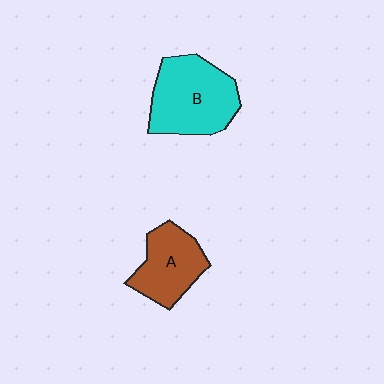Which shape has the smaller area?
Shape A (brown).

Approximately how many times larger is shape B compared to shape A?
Approximately 1.4 times.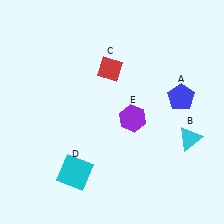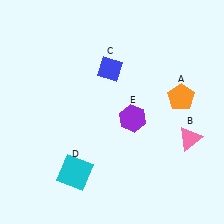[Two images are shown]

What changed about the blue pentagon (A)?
In Image 1, A is blue. In Image 2, it changed to orange.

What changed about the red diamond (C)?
In Image 1, C is red. In Image 2, it changed to blue.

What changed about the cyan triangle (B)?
In Image 1, B is cyan. In Image 2, it changed to pink.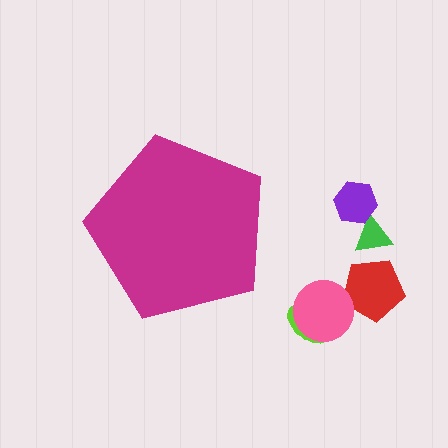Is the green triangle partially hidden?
No, the green triangle is fully visible.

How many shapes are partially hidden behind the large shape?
0 shapes are partially hidden.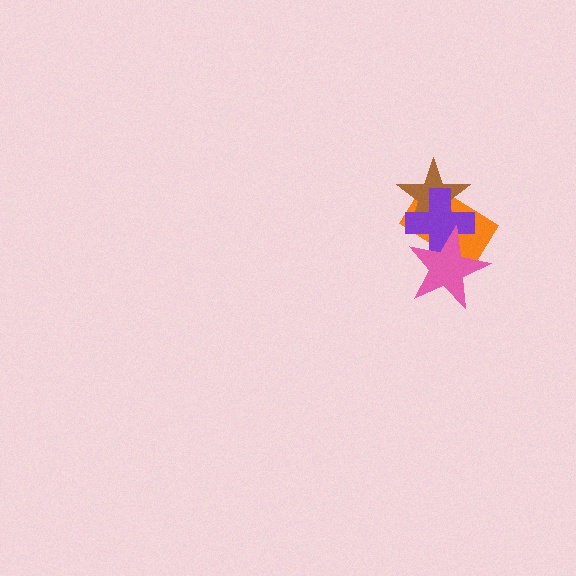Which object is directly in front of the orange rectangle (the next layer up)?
The brown star is directly in front of the orange rectangle.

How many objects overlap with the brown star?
3 objects overlap with the brown star.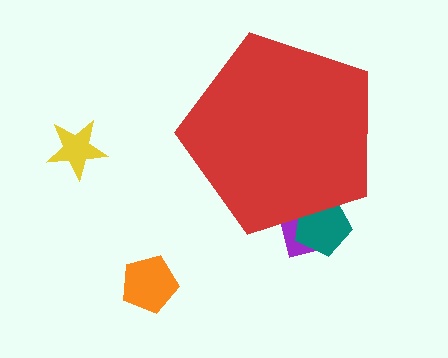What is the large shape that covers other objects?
A red pentagon.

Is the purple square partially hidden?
Yes, the purple square is partially hidden behind the red pentagon.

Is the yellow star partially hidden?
No, the yellow star is fully visible.